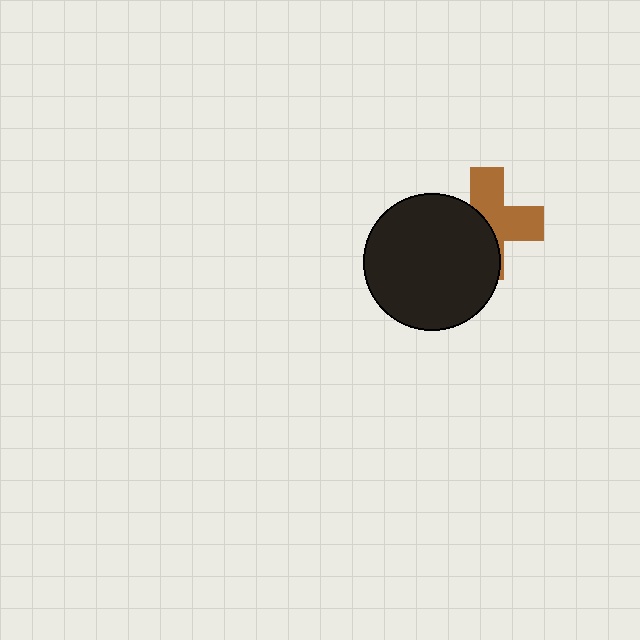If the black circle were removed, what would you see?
You would see the complete brown cross.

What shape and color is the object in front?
The object in front is a black circle.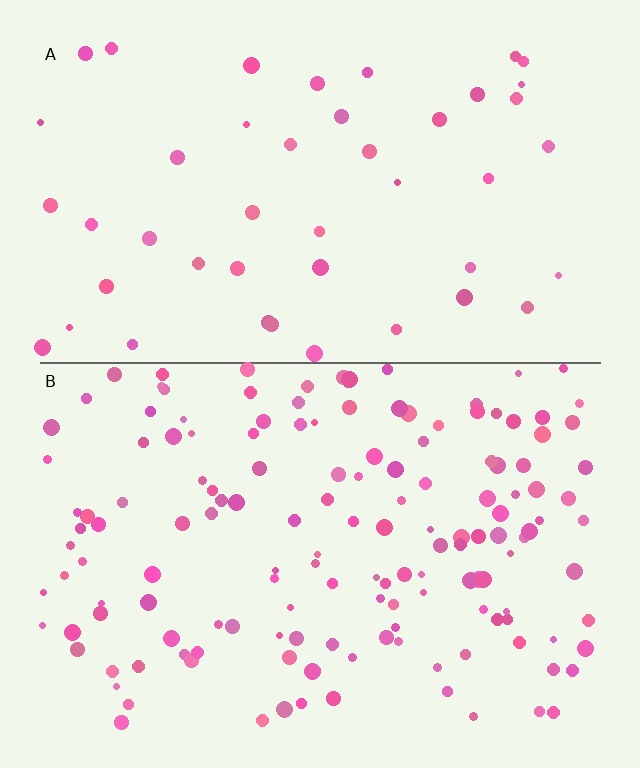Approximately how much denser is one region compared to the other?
Approximately 3.3× — region B over region A.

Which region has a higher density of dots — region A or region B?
B (the bottom).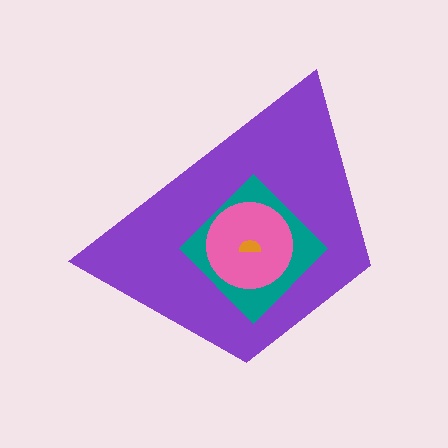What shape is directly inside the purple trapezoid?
The teal diamond.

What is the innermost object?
The orange semicircle.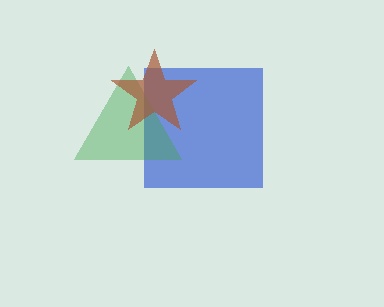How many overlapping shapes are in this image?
There are 3 overlapping shapes in the image.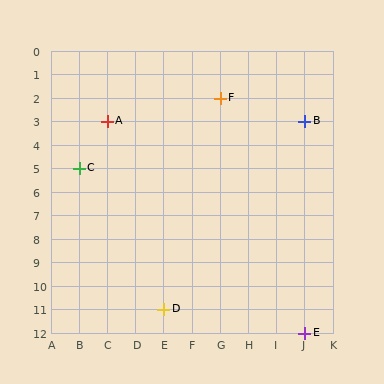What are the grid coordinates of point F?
Point F is at grid coordinates (G, 2).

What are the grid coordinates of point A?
Point A is at grid coordinates (C, 3).